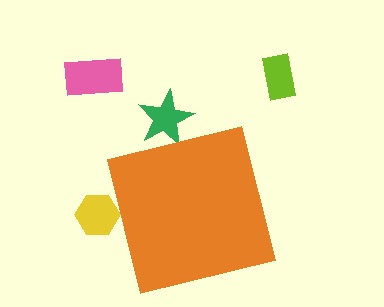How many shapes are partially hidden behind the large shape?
2 shapes are partially hidden.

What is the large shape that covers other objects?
An orange square.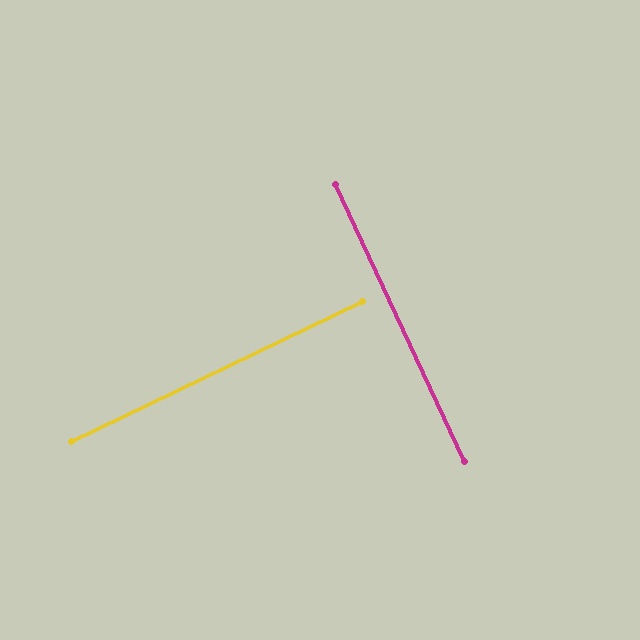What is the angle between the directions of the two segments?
Approximately 89 degrees.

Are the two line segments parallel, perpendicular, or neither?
Perpendicular — they meet at approximately 89°.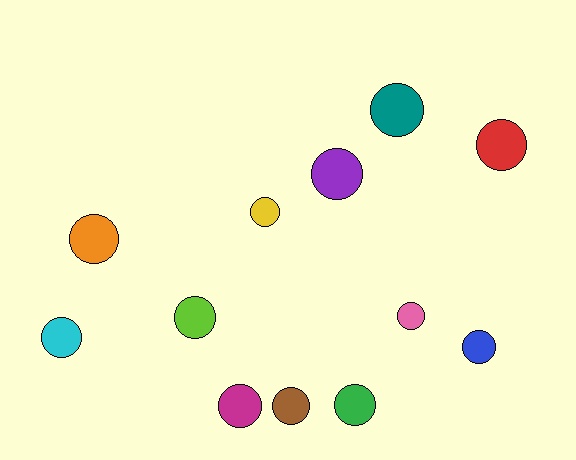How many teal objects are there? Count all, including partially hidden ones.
There is 1 teal object.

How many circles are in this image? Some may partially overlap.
There are 12 circles.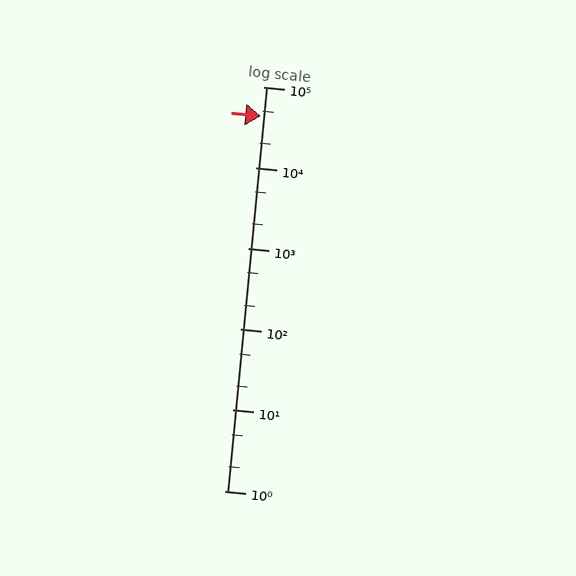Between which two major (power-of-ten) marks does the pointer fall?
The pointer is between 10000 and 100000.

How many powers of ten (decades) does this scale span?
The scale spans 5 decades, from 1 to 100000.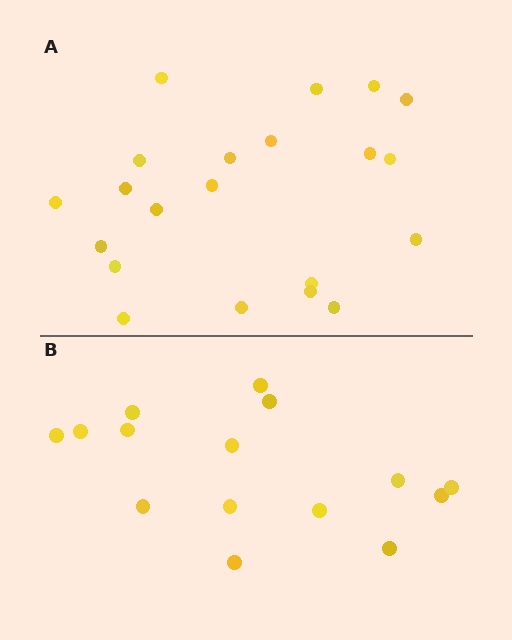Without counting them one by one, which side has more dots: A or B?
Region A (the top region) has more dots.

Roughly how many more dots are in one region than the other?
Region A has about 6 more dots than region B.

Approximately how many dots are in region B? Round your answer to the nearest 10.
About 20 dots. (The exact count is 15, which rounds to 20.)